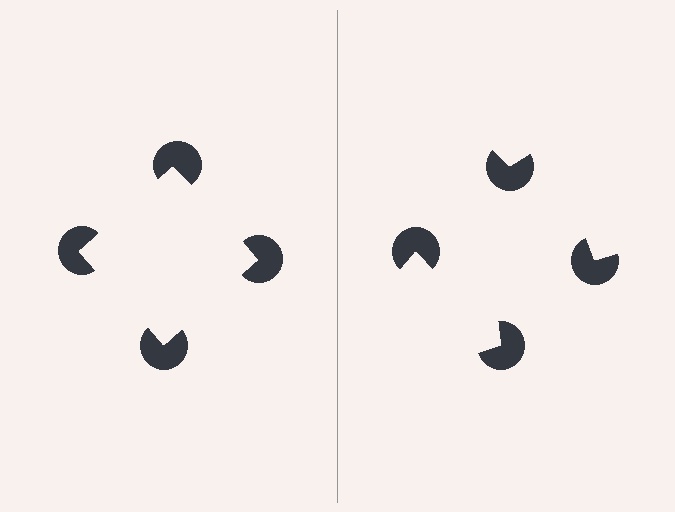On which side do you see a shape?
An illusory square appears on the left side. On the right side the wedge cuts are rotated, so no coherent shape forms.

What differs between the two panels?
The pac-man discs are positioned identically on both sides; only the wedge orientations differ. On the left they align to a square; on the right they are misaligned.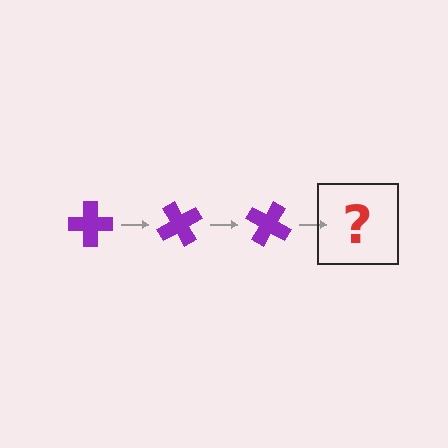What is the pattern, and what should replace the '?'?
The pattern is that the cross rotates 60 degrees each step. The '?' should be a purple cross rotated 180 degrees.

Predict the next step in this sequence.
The next step is a purple cross rotated 180 degrees.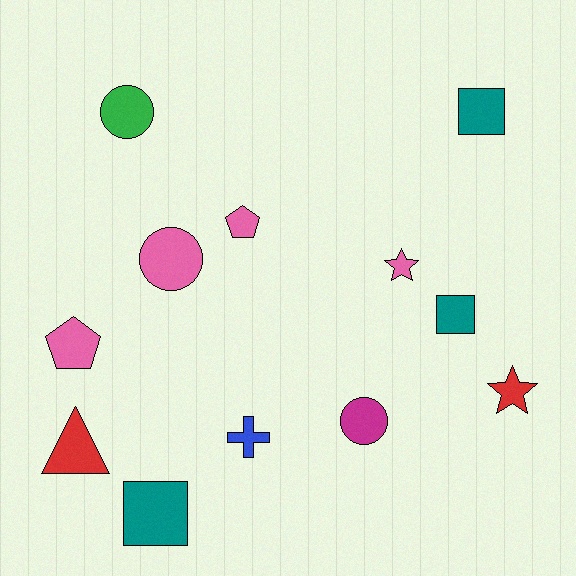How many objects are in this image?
There are 12 objects.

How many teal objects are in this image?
There are 3 teal objects.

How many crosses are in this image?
There is 1 cross.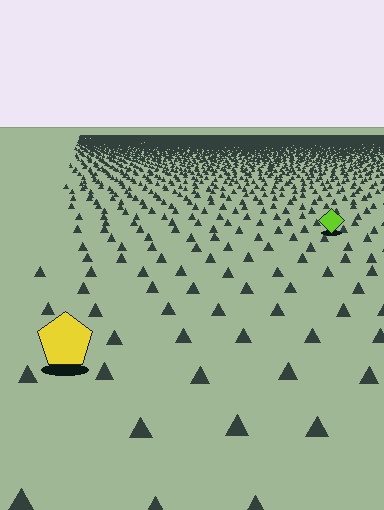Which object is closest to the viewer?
The yellow pentagon is closest. The texture marks near it are larger and more spread out.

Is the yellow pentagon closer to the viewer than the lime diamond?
Yes. The yellow pentagon is closer — you can tell from the texture gradient: the ground texture is coarser near it.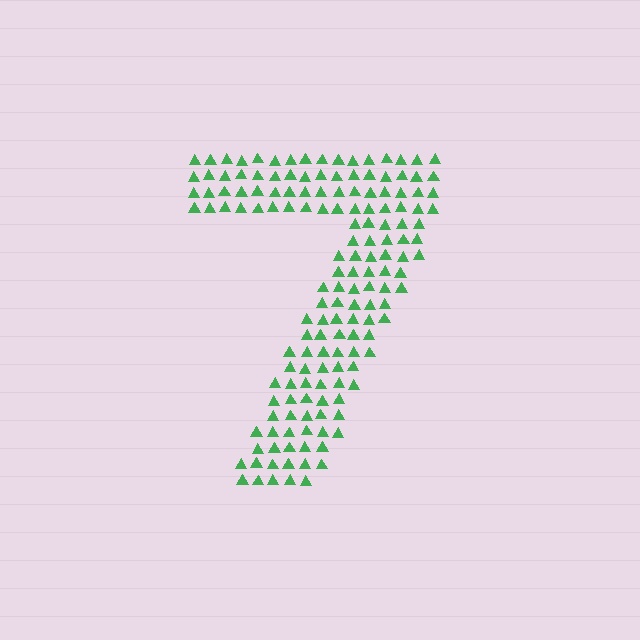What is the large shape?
The large shape is the digit 7.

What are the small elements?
The small elements are triangles.